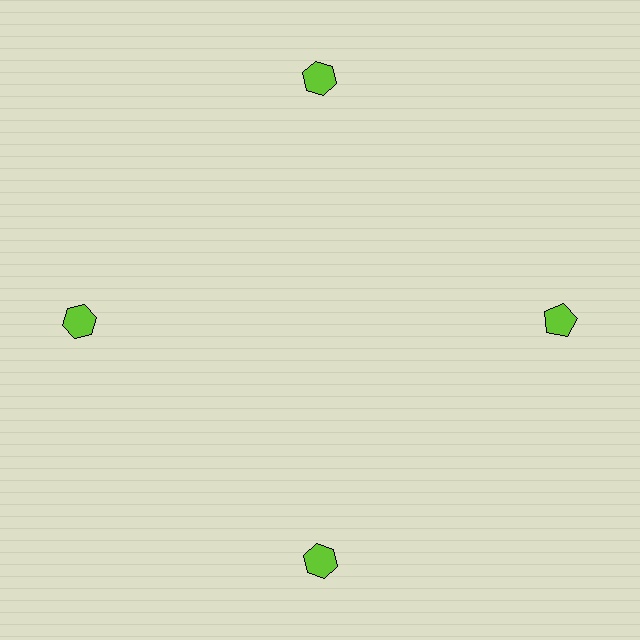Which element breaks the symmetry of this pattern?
The lime pentagon at roughly the 3 o'clock position breaks the symmetry. All other shapes are lime hexagons.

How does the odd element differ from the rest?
It has a different shape: pentagon instead of hexagon.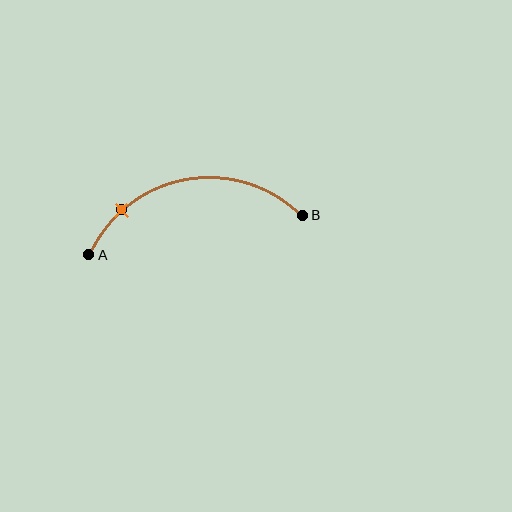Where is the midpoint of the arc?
The arc midpoint is the point on the curve farthest from the straight line joining A and B. It sits above that line.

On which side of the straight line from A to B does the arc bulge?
The arc bulges above the straight line connecting A and B.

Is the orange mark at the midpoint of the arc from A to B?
No. The orange mark lies on the arc but is closer to endpoint A. The arc midpoint would be at the point on the curve equidistant along the arc from both A and B.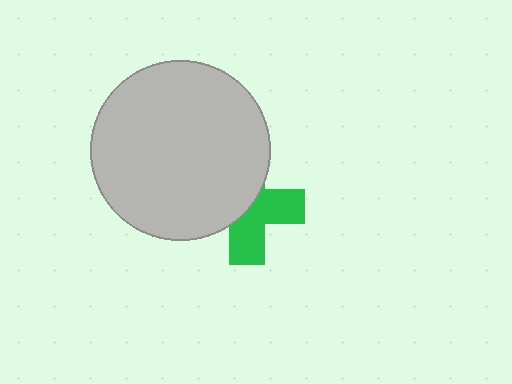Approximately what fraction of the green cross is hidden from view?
Roughly 51% of the green cross is hidden behind the light gray circle.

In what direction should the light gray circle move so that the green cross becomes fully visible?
The light gray circle should move toward the upper-left. That is the shortest direction to clear the overlap and leave the green cross fully visible.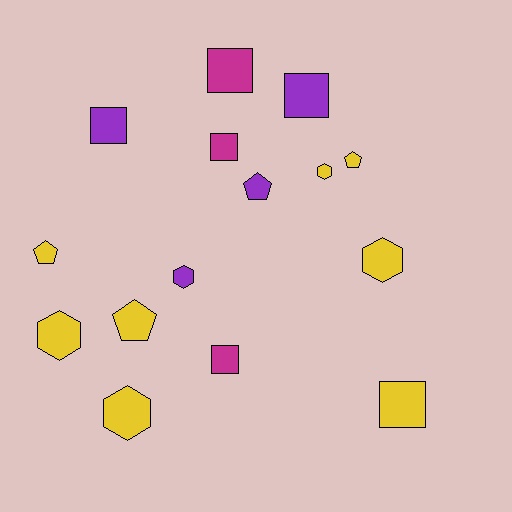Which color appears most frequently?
Yellow, with 8 objects.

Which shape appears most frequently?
Square, with 6 objects.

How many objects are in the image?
There are 15 objects.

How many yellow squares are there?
There is 1 yellow square.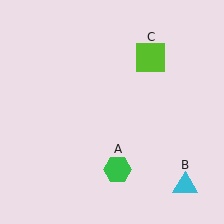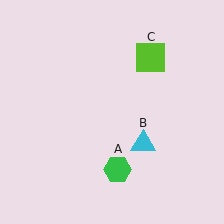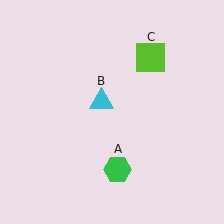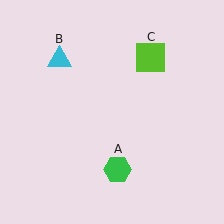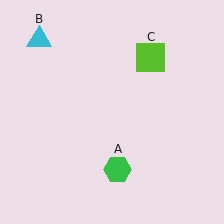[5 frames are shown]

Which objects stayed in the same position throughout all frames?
Green hexagon (object A) and lime square (object C) remained stationary.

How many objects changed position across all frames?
1 object changed position: cyan triangle (object B).